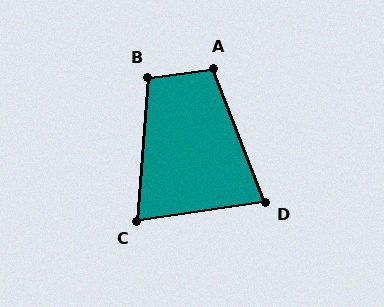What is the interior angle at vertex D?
Approximately 77 degrees (acute).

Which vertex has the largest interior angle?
A, at approximately 103 degrees.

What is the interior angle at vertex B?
Approximately 103 degrees (obtuse).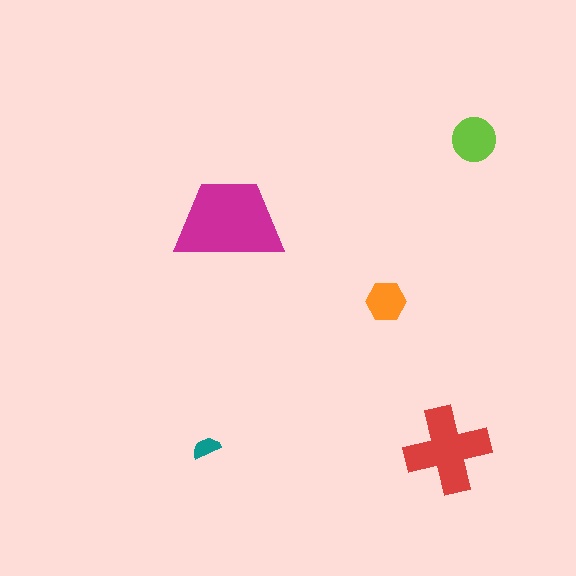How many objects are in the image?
There are 5 objects in the image.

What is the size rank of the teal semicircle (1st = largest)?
5th.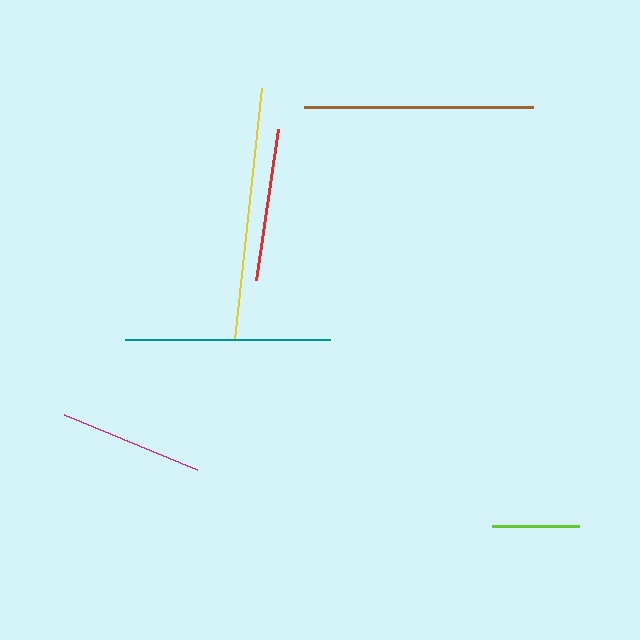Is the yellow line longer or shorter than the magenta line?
The yellow line is longer than the magenta line.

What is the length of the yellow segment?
The yellow segment is approximately 252 pixels long.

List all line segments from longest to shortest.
From longest to shortest: yellow, brown, teal, red, magenta, lime.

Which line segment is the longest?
The yellow line is the longest at approximately 252 pixels.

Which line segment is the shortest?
The lime line is the shortest at approximately 87 pixels.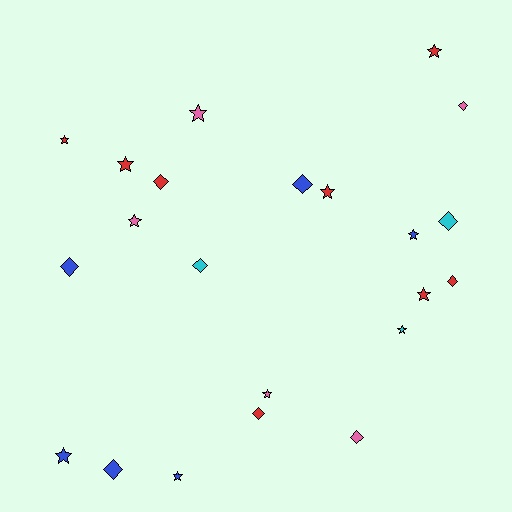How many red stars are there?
There are 5 red stars.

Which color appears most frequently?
Red, with 8 objects.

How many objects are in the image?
There are 22 objects.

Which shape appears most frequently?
Star, with 12 objects.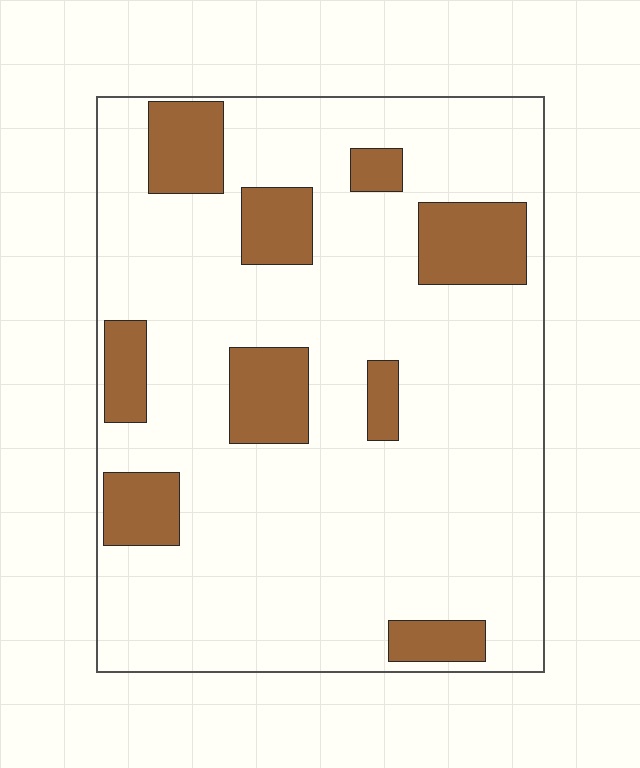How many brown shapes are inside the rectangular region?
9.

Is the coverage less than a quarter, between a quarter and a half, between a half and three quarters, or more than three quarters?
Less than a quarter.